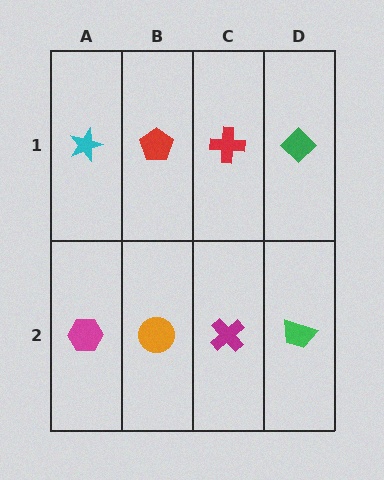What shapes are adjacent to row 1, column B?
An orange circle (row 2, column B), a cyan star (row 1, column A), a red cross (row 1, column C).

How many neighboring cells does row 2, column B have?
3.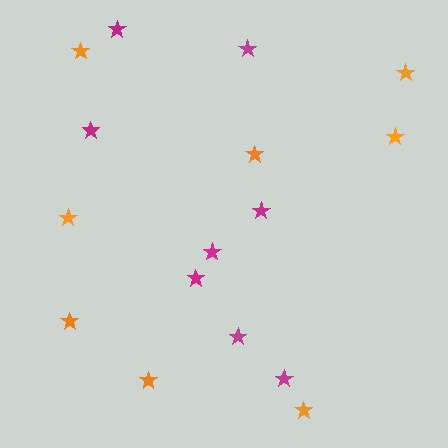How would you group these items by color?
There are 2 groups: one group of magenta stars (8) and one group of orange stars (8).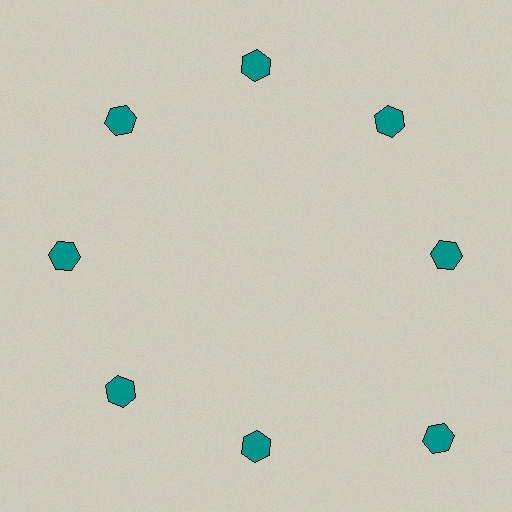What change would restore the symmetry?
The symmetry would be restored by moving it inward, back onto the ring so that all 8 hexagons sit at equal angles and equal distance from the center.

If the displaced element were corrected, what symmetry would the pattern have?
It would have 8-fold rotational symmetry — the pattern would map onto itself every 45 degrees.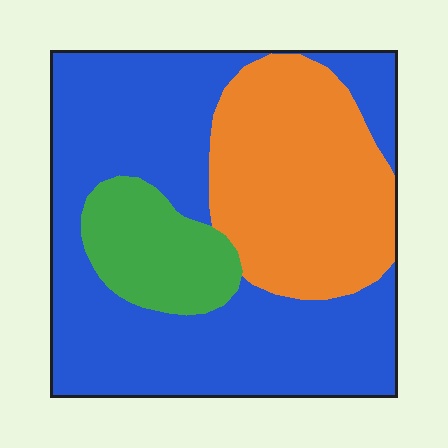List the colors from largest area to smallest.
From largest to smallest: blue, orange, green.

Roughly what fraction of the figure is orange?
Orange takes up about one third (1/3) of the figure.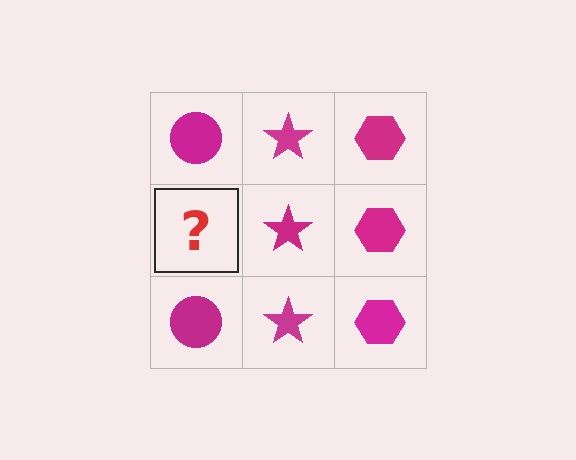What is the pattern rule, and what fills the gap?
The rule is that each column has a consistent shape. The gap should be filled with a magenta circle.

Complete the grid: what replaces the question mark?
The question mark should be replaced with a magenta circle.